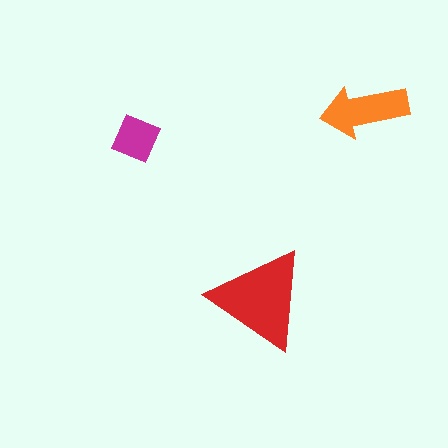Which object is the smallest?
The magenta square.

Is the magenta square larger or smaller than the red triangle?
Smaller.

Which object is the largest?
The red triangle.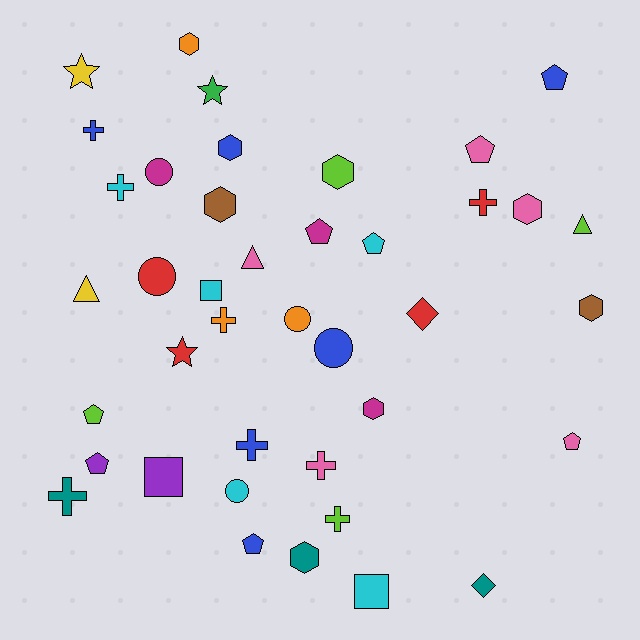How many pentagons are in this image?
There are 8 pentagons.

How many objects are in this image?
There are 40 objects.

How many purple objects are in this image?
There are 2 purple objects.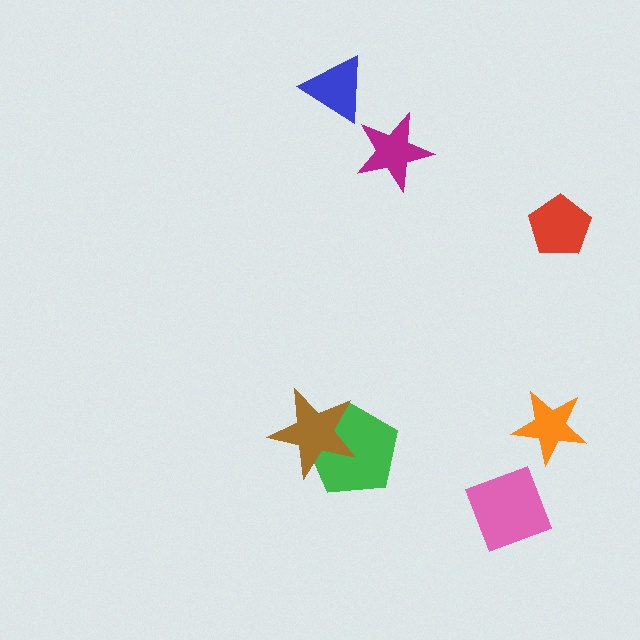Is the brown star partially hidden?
No, no other shape covers it.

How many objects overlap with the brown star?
1 object overlaps with the brown star.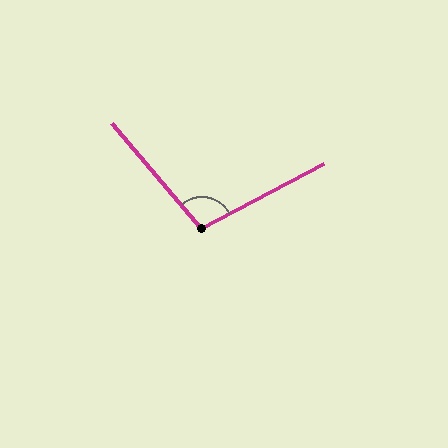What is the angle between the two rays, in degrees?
Approximately 103 degrees.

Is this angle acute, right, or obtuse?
It is obtuse.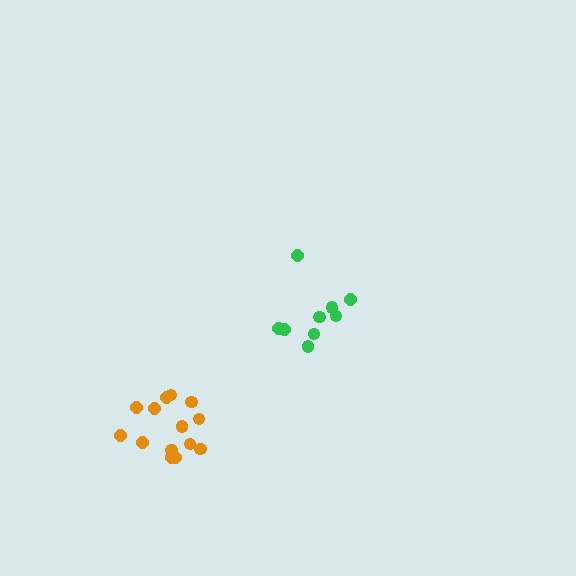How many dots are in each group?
Group 1: 14 dots, Group 2: 9 dots (23 total).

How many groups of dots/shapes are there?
There are 2 groups.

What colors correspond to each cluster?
The clusters are colored: orange, green.